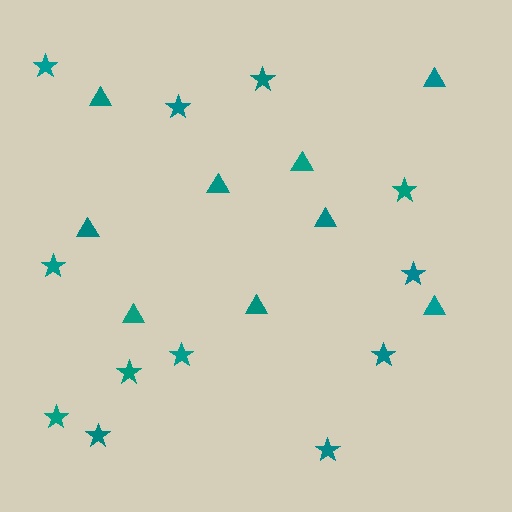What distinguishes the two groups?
There are 2 groups: one group of triangles (9) and one group of stars (12).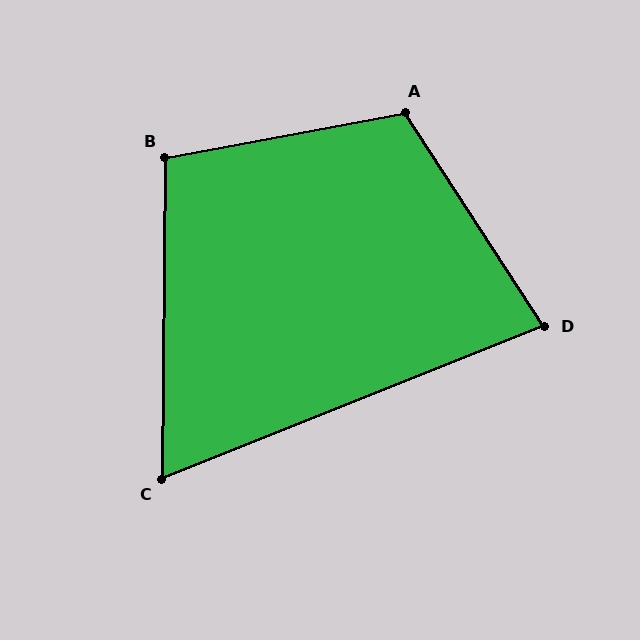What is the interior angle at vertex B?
Approximately 101 degrees (obtuse).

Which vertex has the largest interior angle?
A, at approximately 112 degrees.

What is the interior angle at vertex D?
Approximately 79 degrees (acute).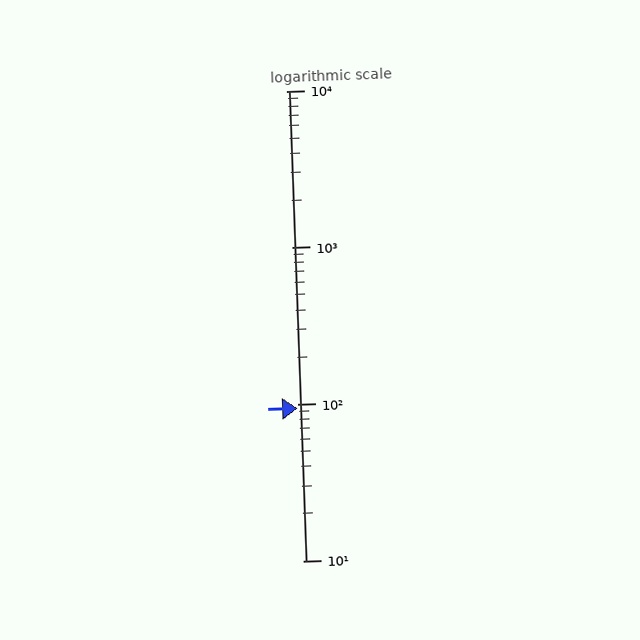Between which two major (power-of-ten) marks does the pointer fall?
The pointer is between 10 and 100.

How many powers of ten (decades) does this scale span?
The scale spans 3 decades, from 10 to 10000.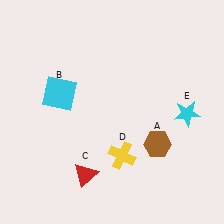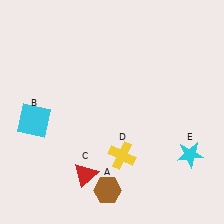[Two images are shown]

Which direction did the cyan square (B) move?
The cyan square (B) moved down.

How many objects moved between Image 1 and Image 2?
3 objects moved between the two images.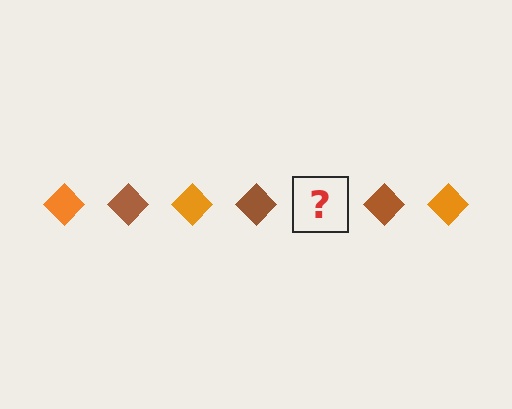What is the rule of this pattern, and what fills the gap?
The rule is that the pattern cycles through orange, brown diamonds. The gap should be filled with an orange diamond.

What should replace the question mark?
The question mark should be replaced with an orange diamond.